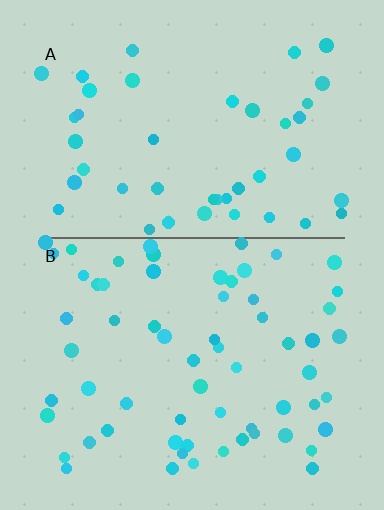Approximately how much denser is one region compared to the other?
Approximately 1.4× — region B over region A.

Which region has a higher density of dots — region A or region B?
B (the bottom).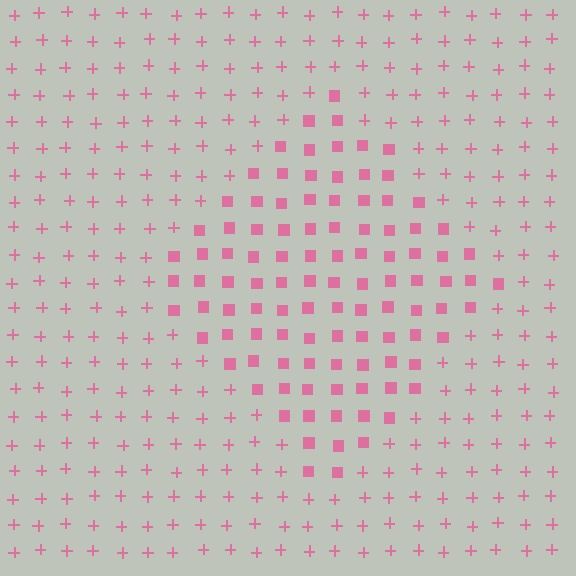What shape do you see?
I see a diamond.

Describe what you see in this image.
The image is filled with small pink elements arranged in a uniform grid. A diamond-shaped region contains squares, while the surrounding area contains plus signs. The boundary is defined purely by the change in element shape.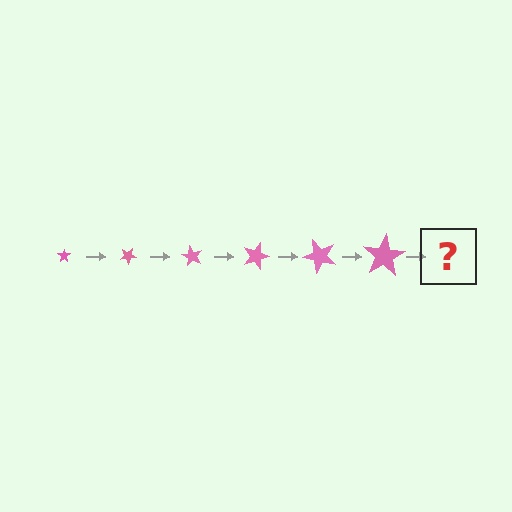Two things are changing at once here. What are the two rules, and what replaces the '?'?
The two rules are that the star grows larger each step and it rotates 30 degrees each step. The '?' should be a star, larger than the previous one and rotated 180 degrees from the start.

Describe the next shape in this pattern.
It should be a star, larger than the previous one and rotated 180 degrees from the start.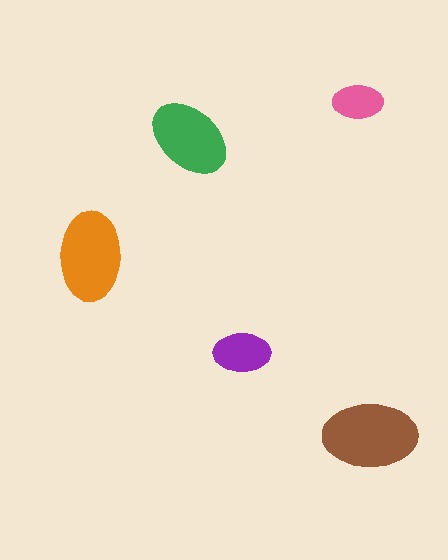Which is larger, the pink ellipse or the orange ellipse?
The orange one.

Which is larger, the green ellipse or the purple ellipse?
The green one.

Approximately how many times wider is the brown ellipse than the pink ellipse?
About 2 times wider.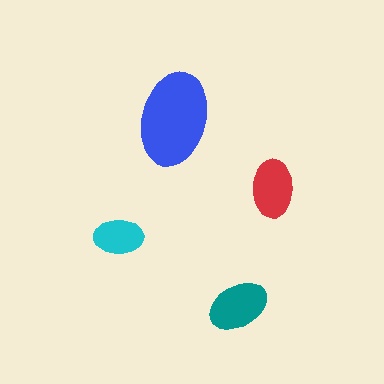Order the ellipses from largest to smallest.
the blue one, the teal one, the red one, the cyan one.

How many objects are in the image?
There are 4 objects in the image.